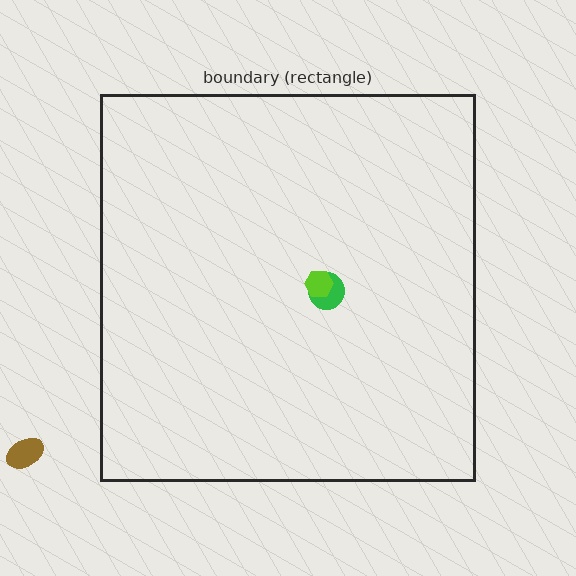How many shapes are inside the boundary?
2 inside, 1 outside.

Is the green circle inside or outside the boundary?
Inside.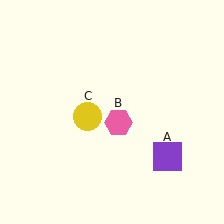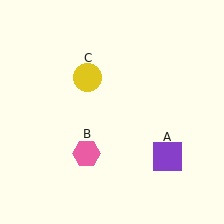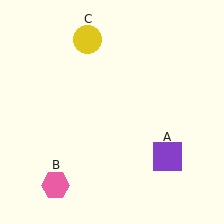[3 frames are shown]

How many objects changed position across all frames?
2 objects changed position: pink hexagon (object B), yellow circle (object C).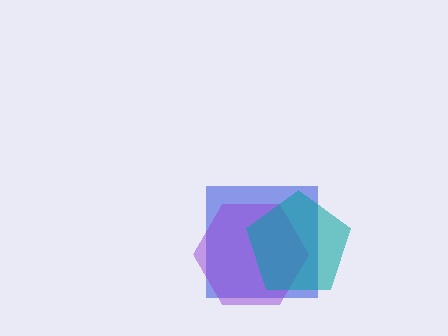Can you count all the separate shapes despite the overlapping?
Yes, there are 3 separate shapes.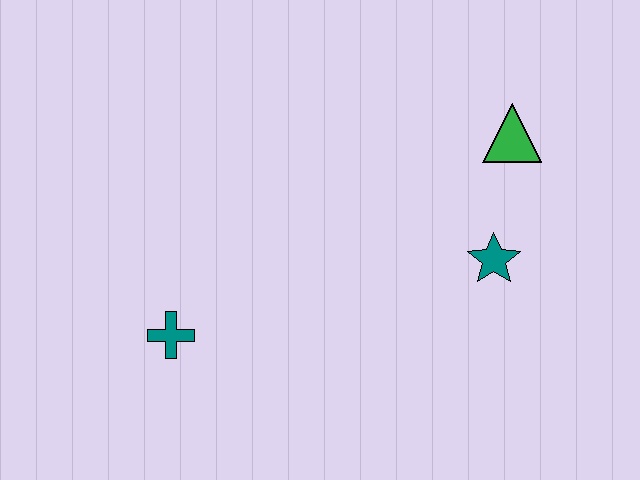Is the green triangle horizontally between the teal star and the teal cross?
No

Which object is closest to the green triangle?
The teal star is closest to the green triangle.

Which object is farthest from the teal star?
The teal cross is farthest from the teal star.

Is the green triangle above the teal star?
Yes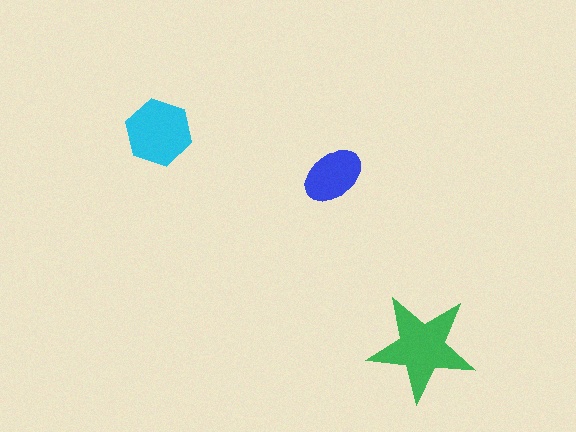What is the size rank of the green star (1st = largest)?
1st.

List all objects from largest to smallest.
The green star, the cyan hexagon, the blue ellipse.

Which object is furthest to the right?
The green star is rightmost.